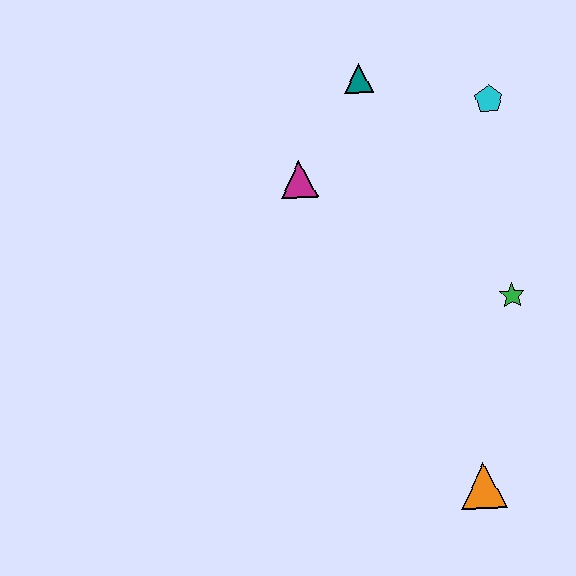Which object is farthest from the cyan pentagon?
The orange triangle is farthest from the cyan pentagon.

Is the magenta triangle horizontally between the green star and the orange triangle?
No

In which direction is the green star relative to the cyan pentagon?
The green star is below the cyan pentagon.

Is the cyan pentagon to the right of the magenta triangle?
Yes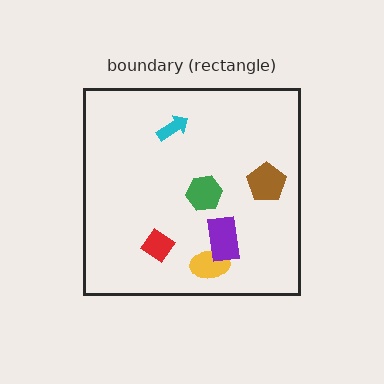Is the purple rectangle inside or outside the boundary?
Inside.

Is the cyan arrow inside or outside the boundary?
Inside.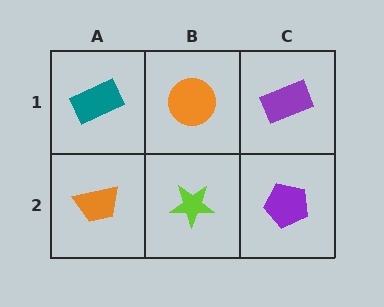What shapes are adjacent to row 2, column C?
A purple rectangle (row 1, column C), a lime star (row 2, column B).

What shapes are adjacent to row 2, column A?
A teal rectangle (row 1, column A), a lime star (row 2, column B).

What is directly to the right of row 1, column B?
A purple rectangle.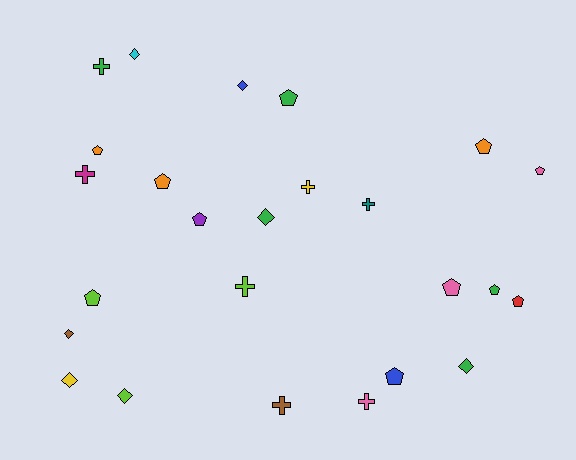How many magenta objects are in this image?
There is 1 magenta object.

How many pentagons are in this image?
There are 11 pentagons.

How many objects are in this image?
There are 25 objects.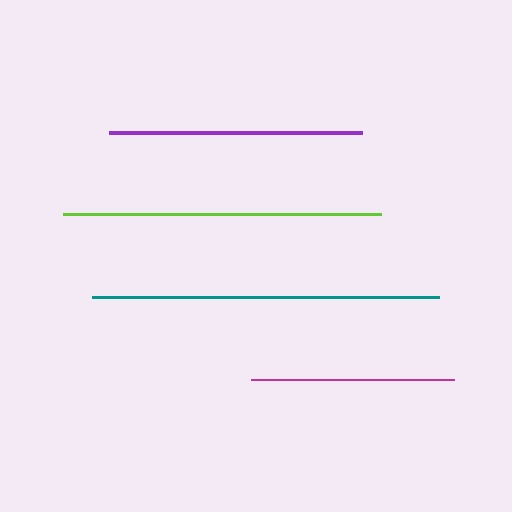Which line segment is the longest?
The teal line is the longest at approximately 347 pixels.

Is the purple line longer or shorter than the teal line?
The teal line is longer than the purple line.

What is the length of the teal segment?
The teal segment is approximately 347 pixels long.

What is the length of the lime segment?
The lime segment is approximately 319 pixels long.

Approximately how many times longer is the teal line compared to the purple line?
The teal line is approximately 1.4 times the length of the purple line.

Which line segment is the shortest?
The magenta line is the shortest at approximately 202 pixels.